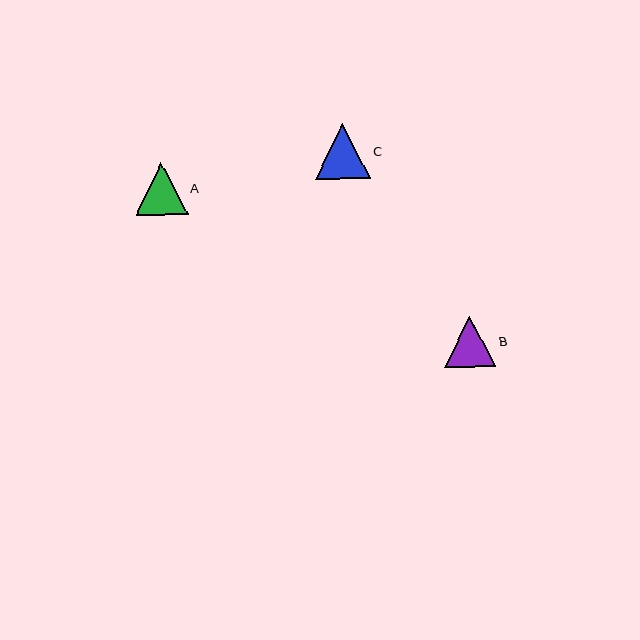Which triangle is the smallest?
Triangle B is the smallest with a size of approximately 51 pixels.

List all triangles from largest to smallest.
From largest to smallest: C, A, B.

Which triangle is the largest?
Triangle C is the largest with a size of approximately 55 pixels.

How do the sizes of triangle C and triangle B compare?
Triangle C and triangle B are approximately the same size.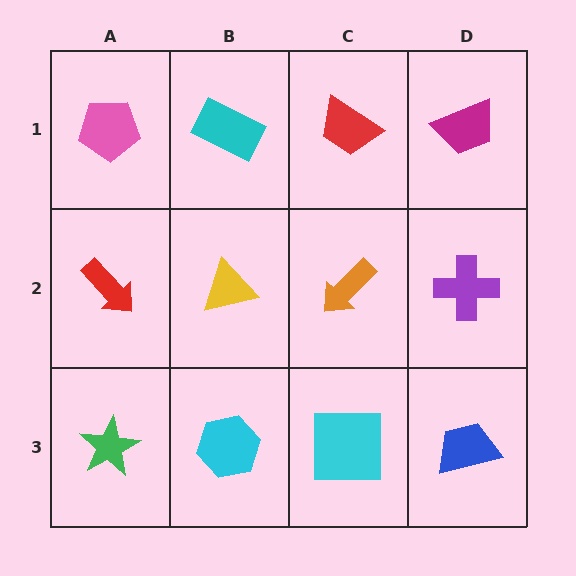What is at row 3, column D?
A blue trapezoid.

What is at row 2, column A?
A red arrow.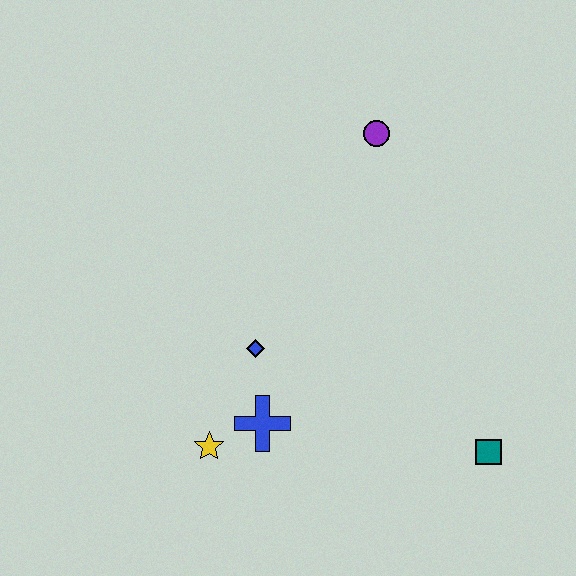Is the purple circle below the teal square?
No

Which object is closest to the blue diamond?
The blue cross is closest to the blue diamond.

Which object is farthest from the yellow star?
The purple circle is farthest from the yellow star.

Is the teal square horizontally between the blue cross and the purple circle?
No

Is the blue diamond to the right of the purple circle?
No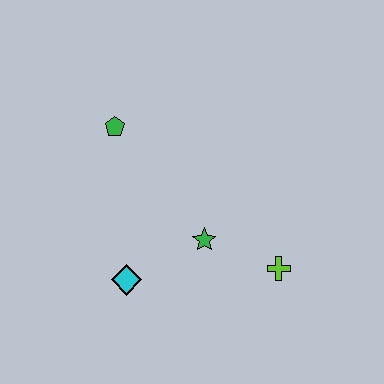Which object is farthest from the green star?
The green pentagon is farthest from the green star.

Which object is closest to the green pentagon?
The green star is closest to the green pentagon.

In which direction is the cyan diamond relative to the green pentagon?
The cyan diamond is below the green pentagon.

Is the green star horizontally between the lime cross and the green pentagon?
Yes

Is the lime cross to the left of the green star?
No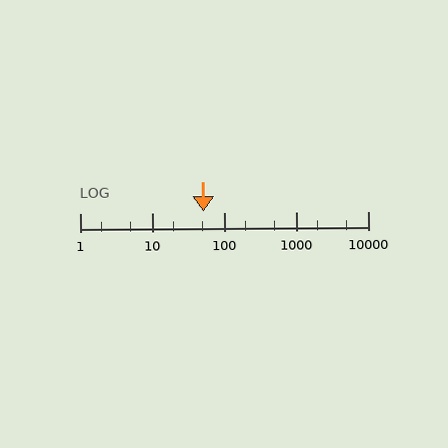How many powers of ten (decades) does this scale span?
The scale spans 4 decades, from 1 to 10000.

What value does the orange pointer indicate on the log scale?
The pointer indicates approximately 52.